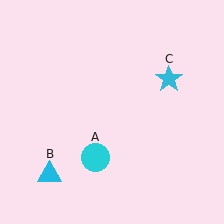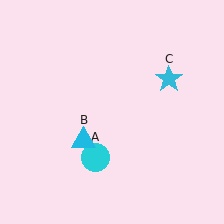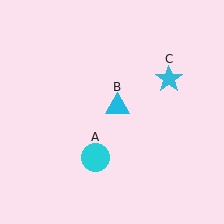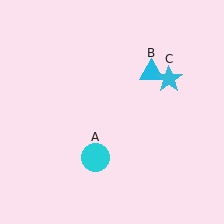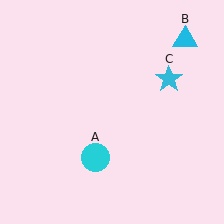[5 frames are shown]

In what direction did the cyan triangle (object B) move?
The cyan triangle (object B) moved up and to the right.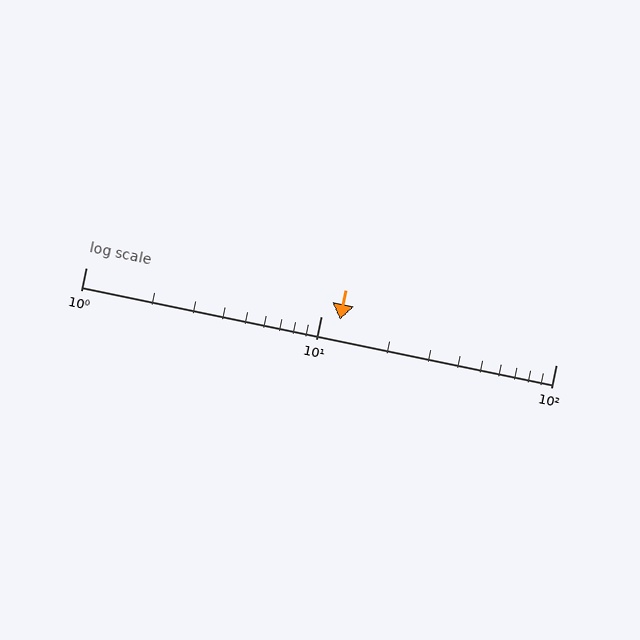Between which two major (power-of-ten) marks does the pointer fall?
The pointer is between 10 and 100.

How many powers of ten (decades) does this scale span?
The scale spans 2 decades, from 1 to 100.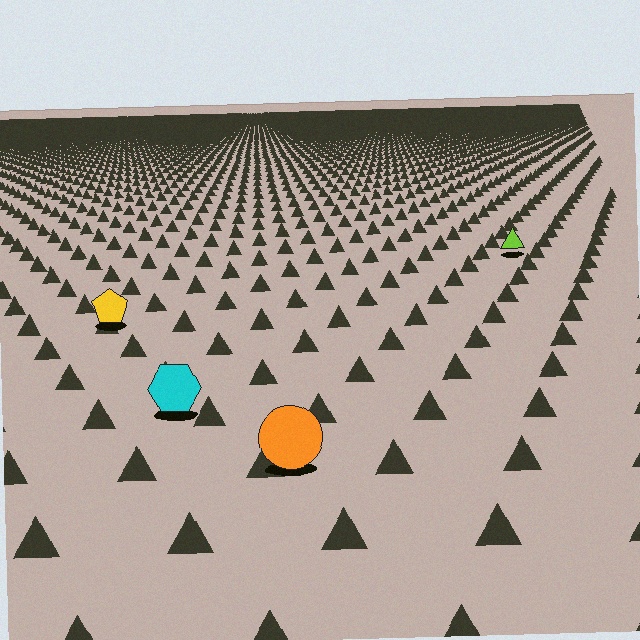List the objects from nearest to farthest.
From nearest to farthest: the orange circle, the cyan hexagon, the yellow pentagon, the lime triangle.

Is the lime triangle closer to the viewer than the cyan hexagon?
No. The cyan hexagon is closer — you can tell from the texture gradient: the ground texture is coarser near it.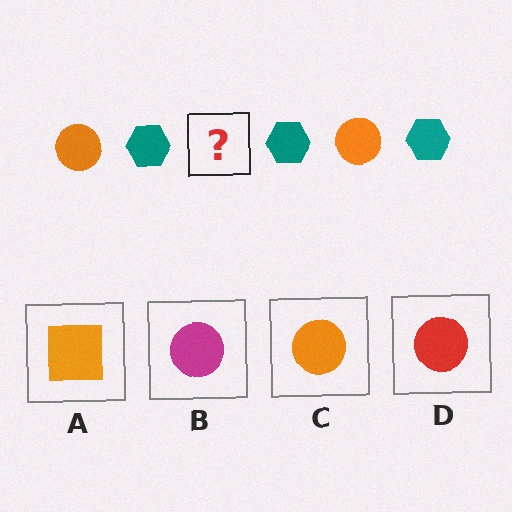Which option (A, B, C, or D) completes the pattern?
C.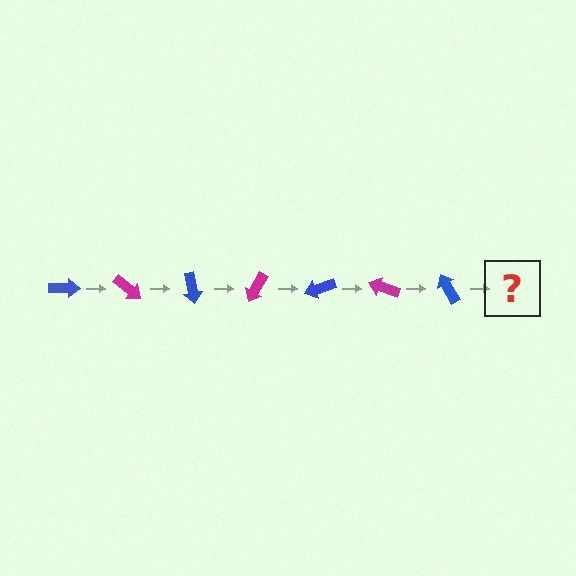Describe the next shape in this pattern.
It should be a magenta arrow, rotated 280 degrees from the start.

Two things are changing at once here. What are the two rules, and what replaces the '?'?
The two rules are that it rotates 40 degrees each step and the color cycles through blue and magenta. The '?' should be a magenta arrow, rotated 280 degrees from the start.